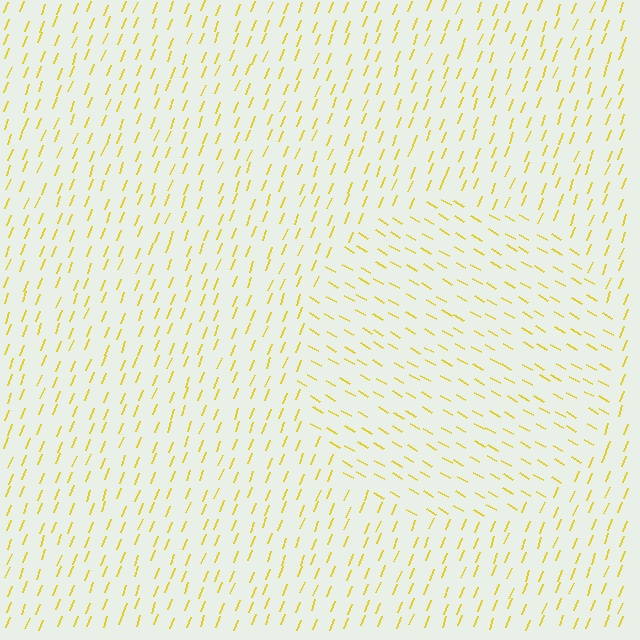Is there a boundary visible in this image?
Yes, there is a texture boundary formed by a change in line orientation.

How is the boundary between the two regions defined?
The boundary is defined purely by a change in line orientation (approximately 82 degrees difference). All lines are the same color and thickness.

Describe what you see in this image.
The image is filled with small yellow line segments. A circle region in the image has lines oriented differently from the surrounding lines, creating a visible texture boundary.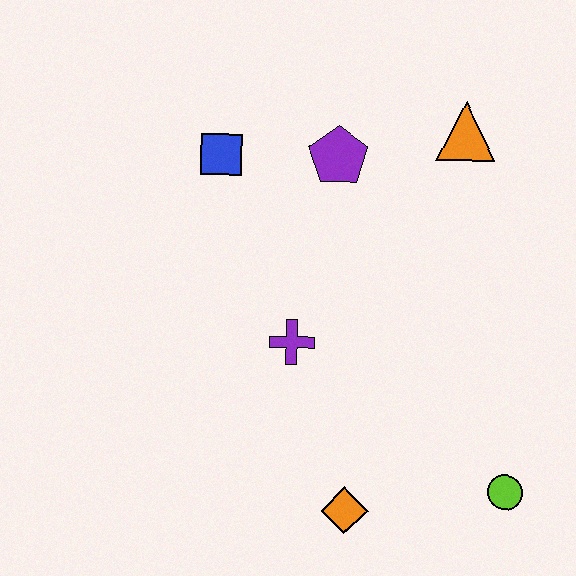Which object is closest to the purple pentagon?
The blue square is closest to the purple pentagon.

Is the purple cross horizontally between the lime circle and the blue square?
Yes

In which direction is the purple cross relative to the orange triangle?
The purple cross is below the orange triangle.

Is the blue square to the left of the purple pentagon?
Yes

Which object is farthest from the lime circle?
The blue square is farthest from the lime circle.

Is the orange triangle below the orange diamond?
No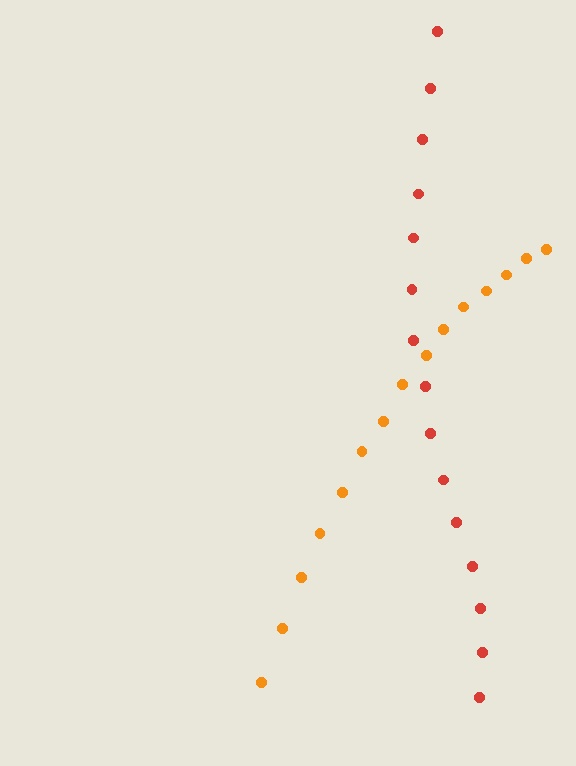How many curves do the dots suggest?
There are 2 distinct paths.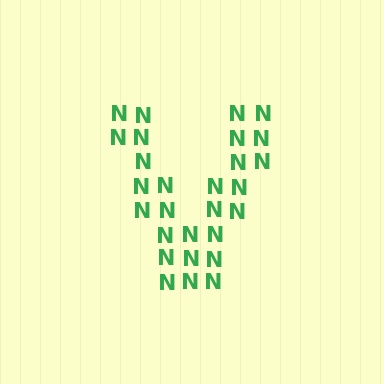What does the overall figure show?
The overall figure shows the letter V.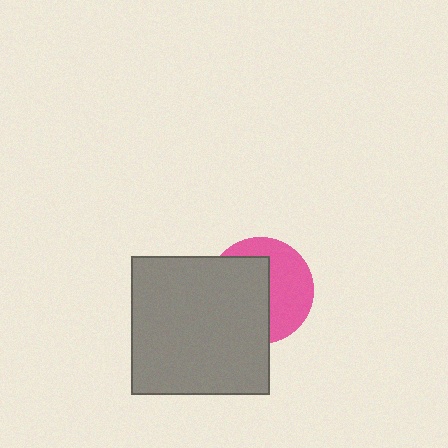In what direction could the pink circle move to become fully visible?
The pink circle could move right. That would shift it out from behind the gray square entirely.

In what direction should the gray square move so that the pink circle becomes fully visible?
The gray square should move left. That is the shortest direction to clear the overlap and leave the pink circle fully visible.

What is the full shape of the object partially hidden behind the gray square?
The partially hidden object is a pink circle.